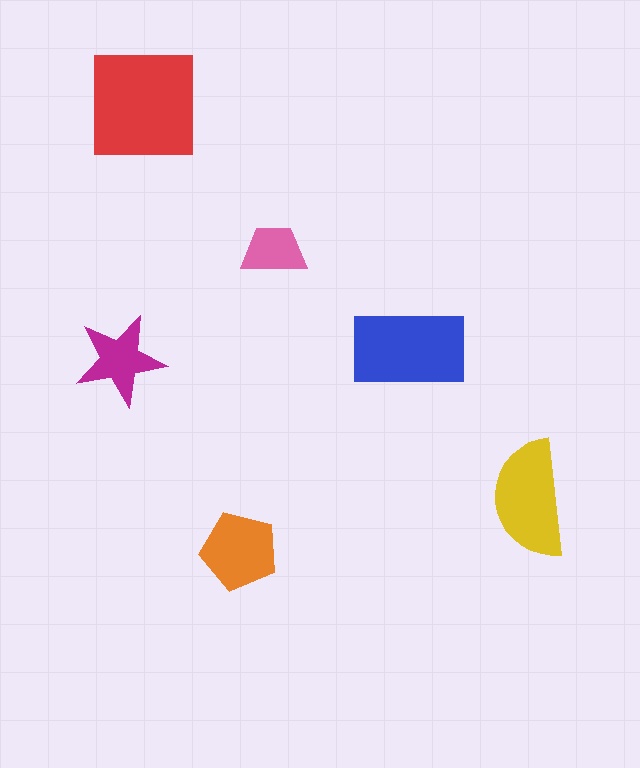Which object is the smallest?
The pink trapezoid.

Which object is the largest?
The red square.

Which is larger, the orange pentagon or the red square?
The red square.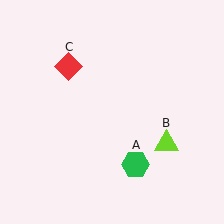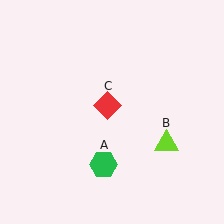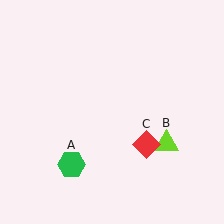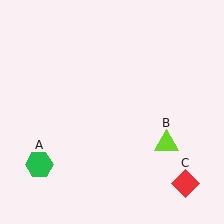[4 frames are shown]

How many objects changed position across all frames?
2 objects changed position: green hexagon (object A), red diamond (object C).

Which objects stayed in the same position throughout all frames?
Lime triangle (object B) remained stationary.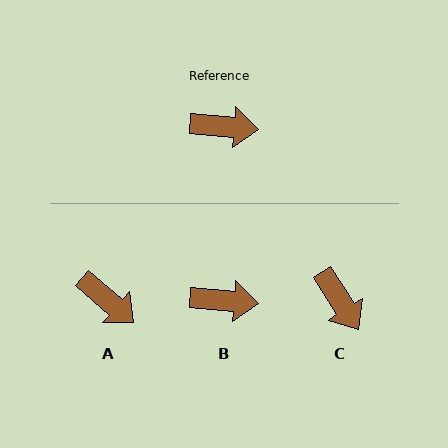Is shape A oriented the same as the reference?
No, it is off by about 36 degrees.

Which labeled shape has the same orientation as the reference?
B.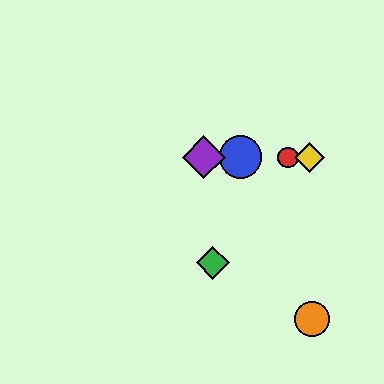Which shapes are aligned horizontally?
The red circle, the blue circle, the yellow diamond, the purple diamond are aligned horizontally.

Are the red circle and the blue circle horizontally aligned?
Yes, both are at y≈157.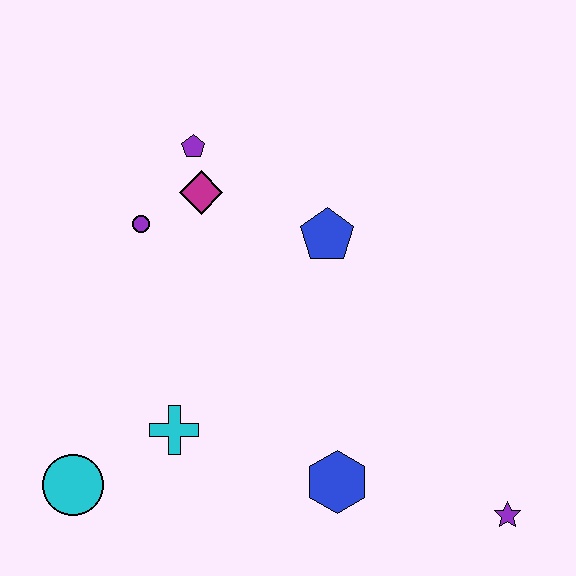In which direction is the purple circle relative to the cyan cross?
The purple circle is above the cyan cross.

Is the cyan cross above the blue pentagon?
No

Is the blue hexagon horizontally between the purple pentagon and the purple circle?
No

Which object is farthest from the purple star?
The purple pentagon is farthest from the purple star.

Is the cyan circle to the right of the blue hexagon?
No